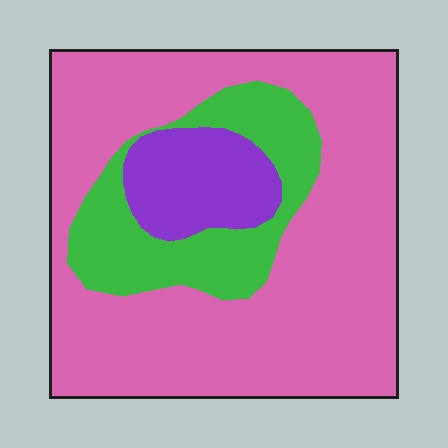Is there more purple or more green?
Green.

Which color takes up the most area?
Pink, at roughly 70%.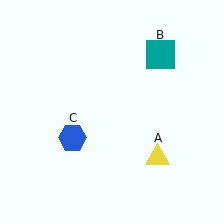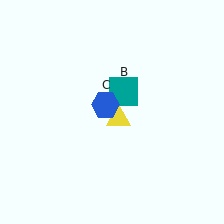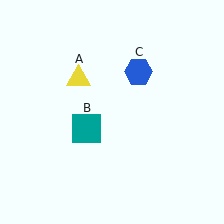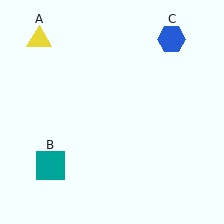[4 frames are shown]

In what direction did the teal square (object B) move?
The teal square (object B) moved down and to the left.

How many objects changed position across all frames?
3 objects changed position: yellow triangle (object A), teal square (object B), blue hexagon (object C).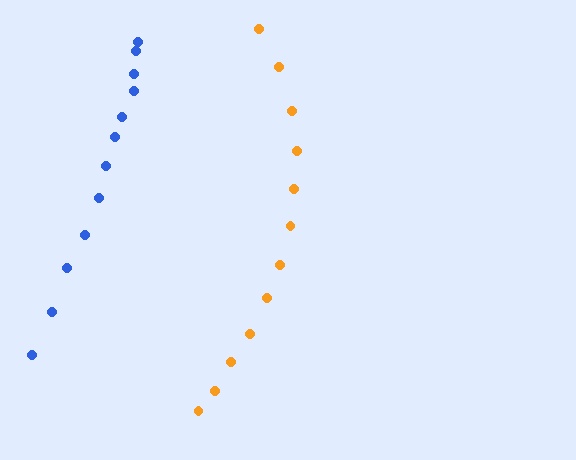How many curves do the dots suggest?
There are 2 distinct paths.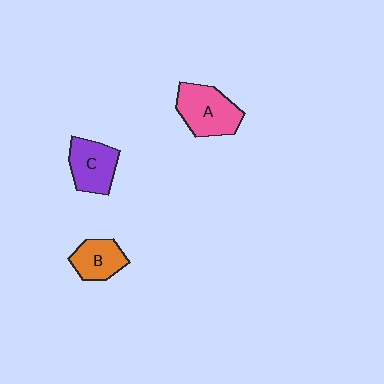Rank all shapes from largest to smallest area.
From largest to smallest: A (pink), C (purple), B (orange).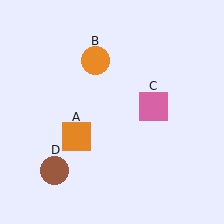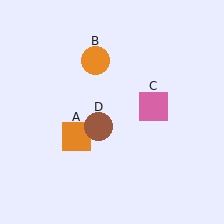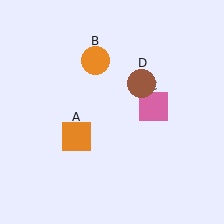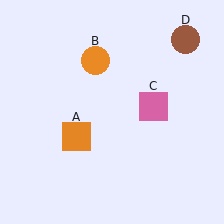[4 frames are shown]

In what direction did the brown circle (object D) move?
The brown circle (object D) moved up and to the right.